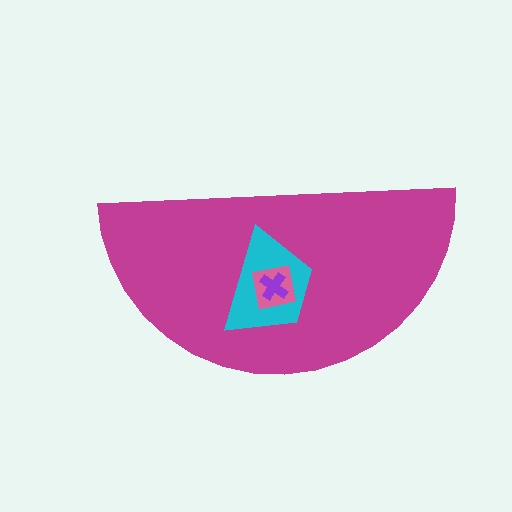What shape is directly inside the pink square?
The purple cross.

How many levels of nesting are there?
4.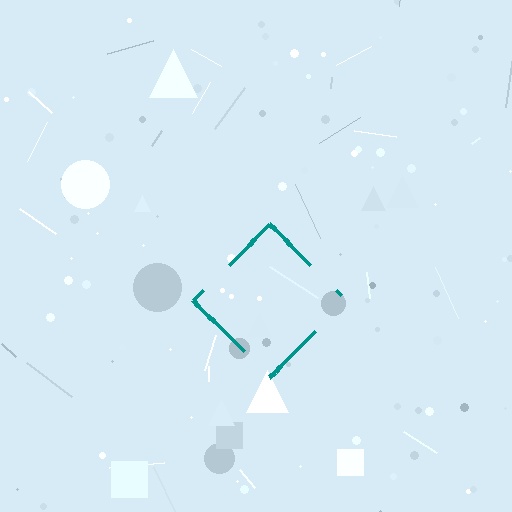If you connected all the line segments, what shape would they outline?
They would outline a diamond.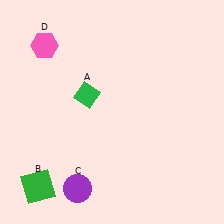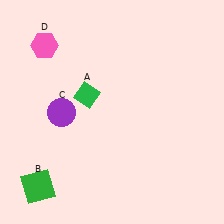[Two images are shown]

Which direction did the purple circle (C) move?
The purple circle (C) moved up.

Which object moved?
The purple circle (C) moved up.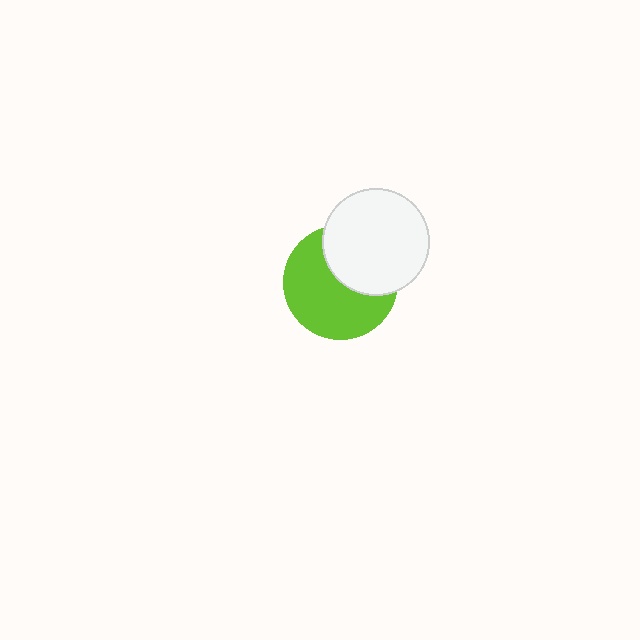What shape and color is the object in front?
The object in front is a white circle.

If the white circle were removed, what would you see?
You would see the complete lime circle.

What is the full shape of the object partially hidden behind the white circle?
The partially hidden object is a lime circle.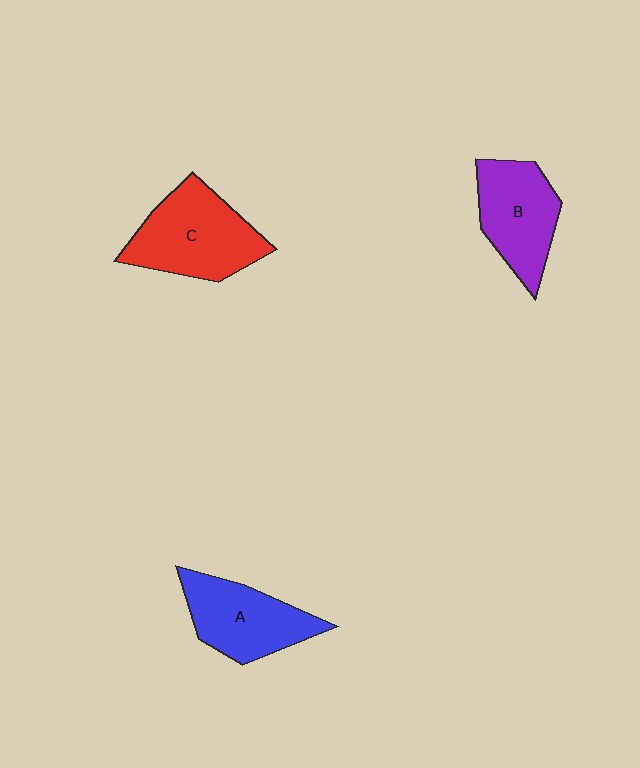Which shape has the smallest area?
Shape B (purple).